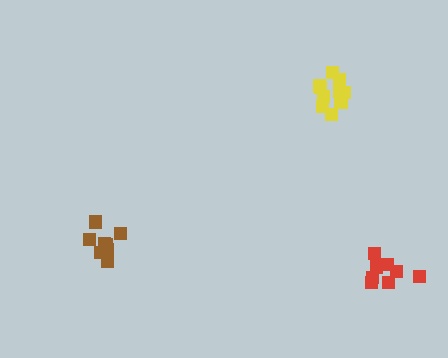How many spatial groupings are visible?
There are 3 spatial groupings.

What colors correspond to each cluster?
The clusters are colored: brown, yellow, red.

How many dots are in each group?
Group 1: 8 dots, Group 2: 10 dots, Group 3: 9 dots (27 total).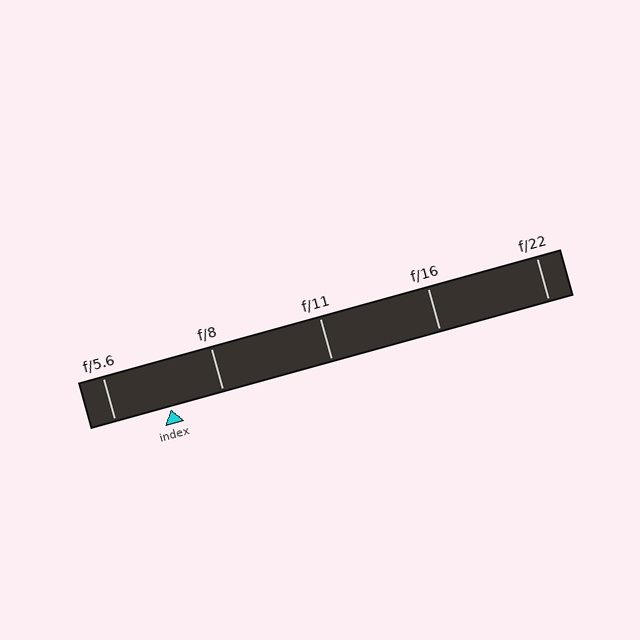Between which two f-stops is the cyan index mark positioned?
The index mark is between f/5.6 and f/8.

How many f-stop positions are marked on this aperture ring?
There are 5 f-stop positions marked.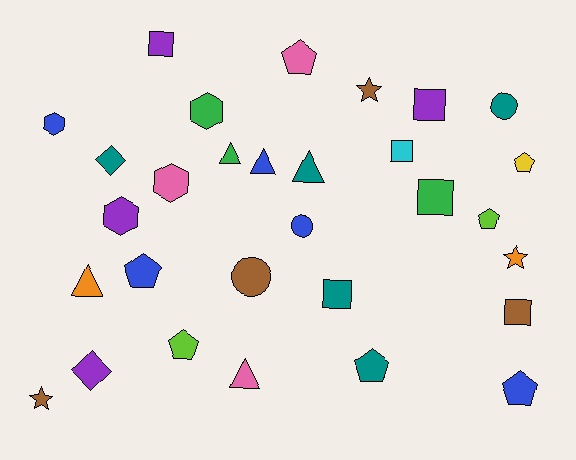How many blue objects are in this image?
There are 5 blue objects.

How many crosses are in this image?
There are no crosses.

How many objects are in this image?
There are 30 objects.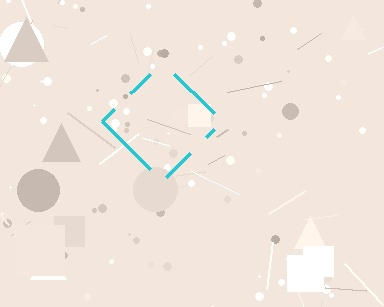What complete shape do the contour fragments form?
The contour fragments form a diamond.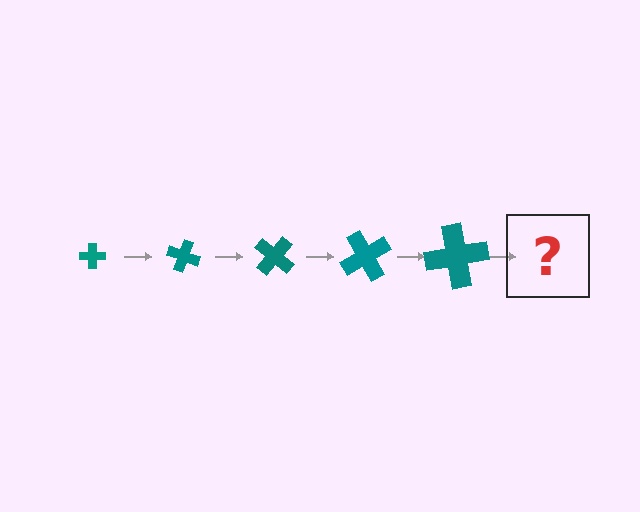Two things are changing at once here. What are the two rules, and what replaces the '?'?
The two rules are that the cross grows larger each step and it rotates 20 degrees each step. The '?' should be a cross, larger than the previous one and rotated 100 degrees from the start.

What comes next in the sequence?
The next element should be a cross, larger than the previous one and rotated 100 degrees from the start.